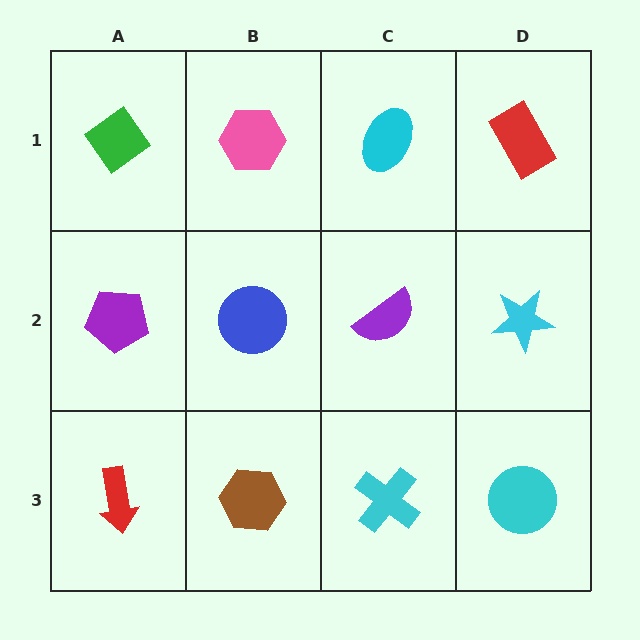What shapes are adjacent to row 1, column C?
A purple semicircle (row 2, column C), a pink hexagon (row 1, column B), a red rectangle (row 1, column D).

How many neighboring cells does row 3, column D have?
2.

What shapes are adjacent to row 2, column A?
A green diamond (row 1, column A), a red arrow (row 3, column A), a blue circle (row 2, column B).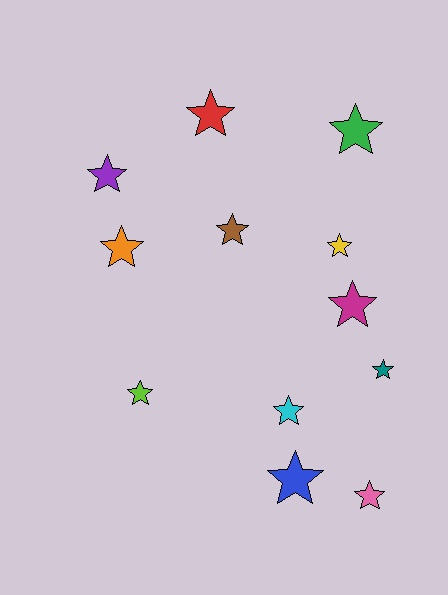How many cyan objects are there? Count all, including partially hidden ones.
There is 1 cyan object.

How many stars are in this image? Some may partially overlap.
There are 12 stars.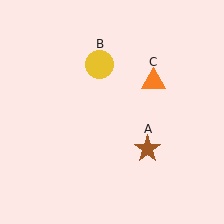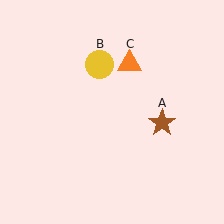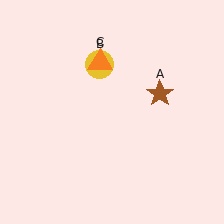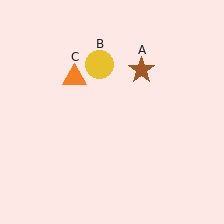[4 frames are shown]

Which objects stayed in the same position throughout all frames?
Yellow circle (object B) remained stationary.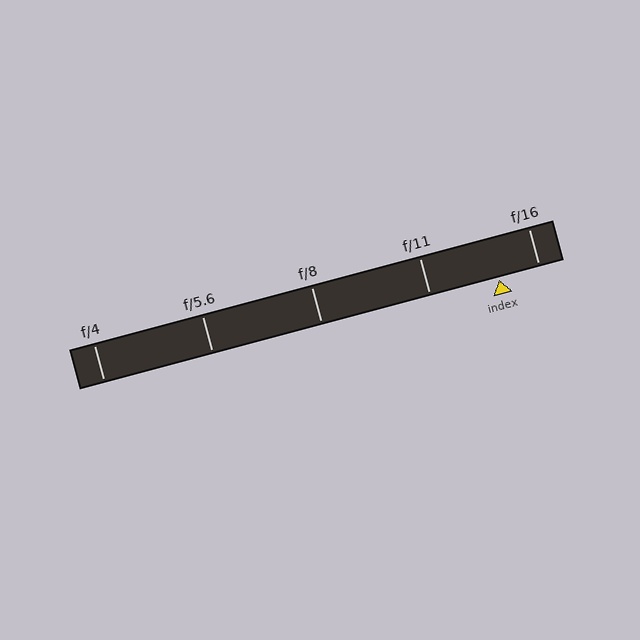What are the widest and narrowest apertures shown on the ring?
The widest aperture shown is f/4 and the narrowest is f/16.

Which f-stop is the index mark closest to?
The index mark is closest to f/16.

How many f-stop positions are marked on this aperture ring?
There are 5 f-stop positions marked.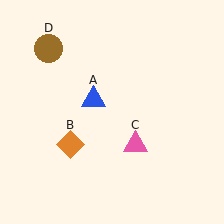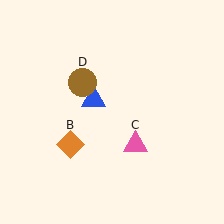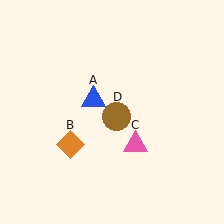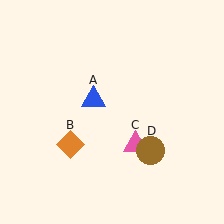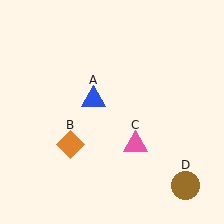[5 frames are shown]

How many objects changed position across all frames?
1 object changed position: brown circle (object D).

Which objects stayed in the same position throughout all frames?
Blue triangle (object A) and orange diamond (object B) and pink triangle (object C) remained stationary.